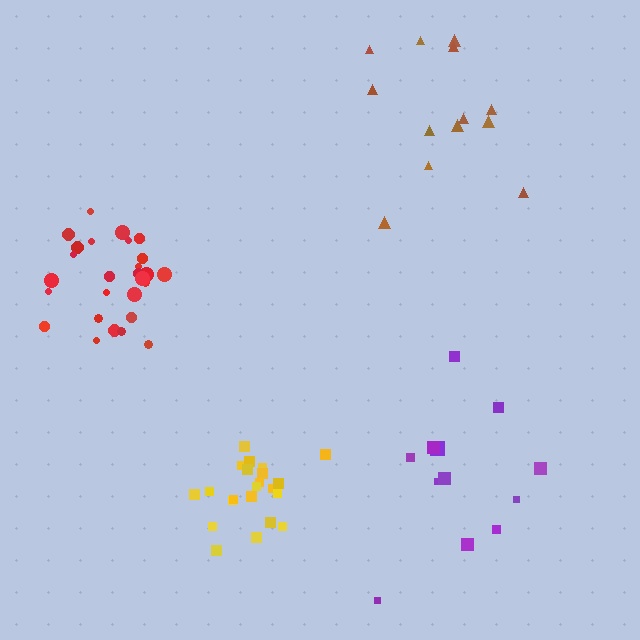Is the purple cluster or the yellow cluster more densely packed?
Yellow.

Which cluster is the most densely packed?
Yellow.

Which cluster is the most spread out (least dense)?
Purple.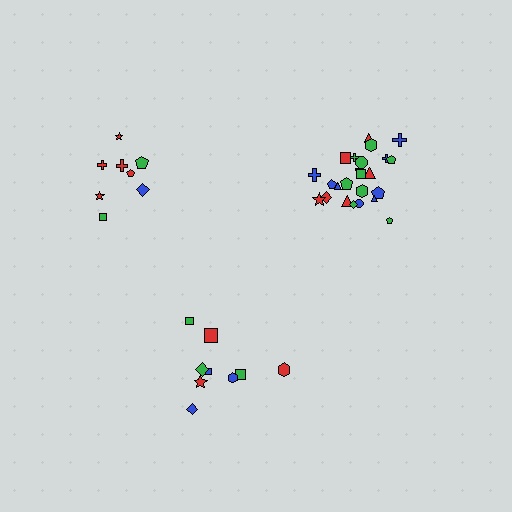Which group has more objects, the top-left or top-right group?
The top-right group.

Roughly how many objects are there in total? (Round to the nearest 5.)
Roughly 45 objects in total.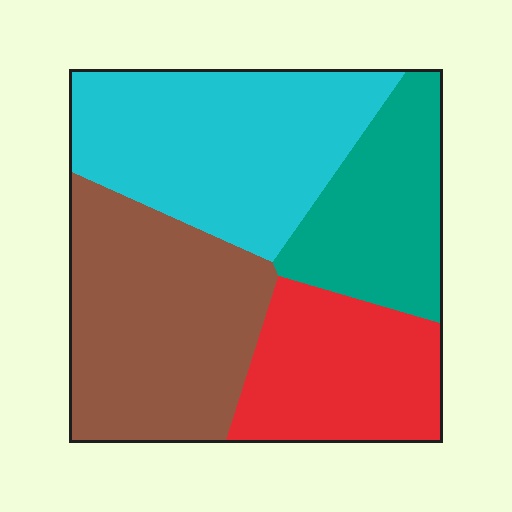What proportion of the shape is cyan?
Cyan covers 31% of the shape.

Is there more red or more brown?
Brown.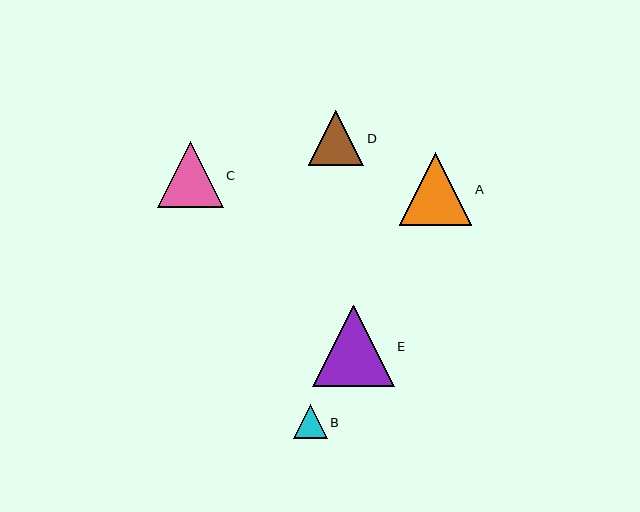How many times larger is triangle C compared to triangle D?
Triangle C is approximately 1.2 times the size of triangle D.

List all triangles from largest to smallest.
From largest to smallest: E, A, C, D, B.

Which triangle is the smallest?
Triangle B is the smallest with a size of approximately 33 pixels.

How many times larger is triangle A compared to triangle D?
Triangle A is approximately 1.3 times the size of triangle D.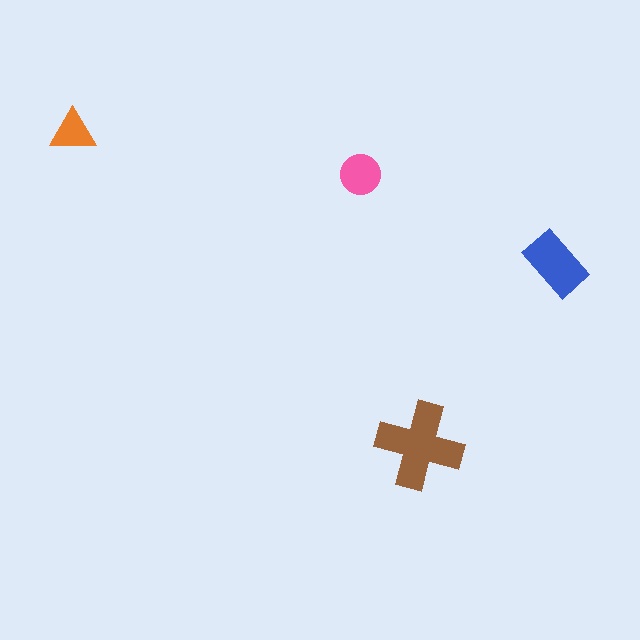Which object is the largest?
The brown cross.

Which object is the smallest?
The orange triangle.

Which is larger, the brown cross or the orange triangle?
The brown cross.